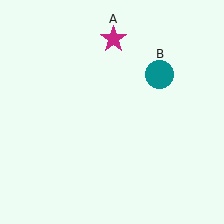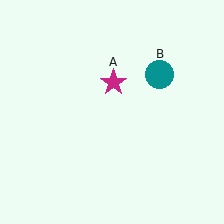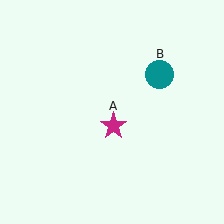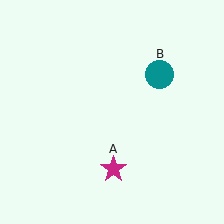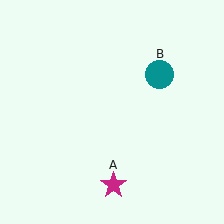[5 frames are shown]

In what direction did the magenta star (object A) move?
The magenta star (object A) moved down.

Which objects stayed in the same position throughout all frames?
Teal circle (object B) remained stationary.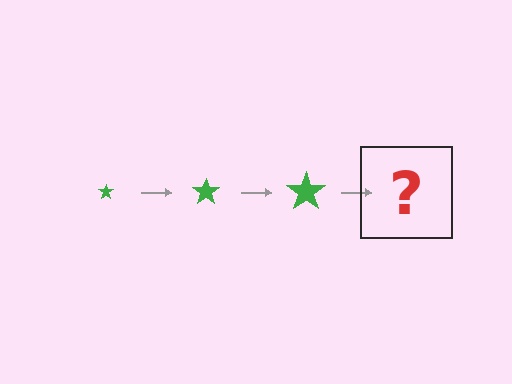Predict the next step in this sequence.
The next step is a green star, larger than the previous one.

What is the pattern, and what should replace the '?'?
The pattern is that the star gets progressively larger each step. The '?' should be a green star, larger than the previous one.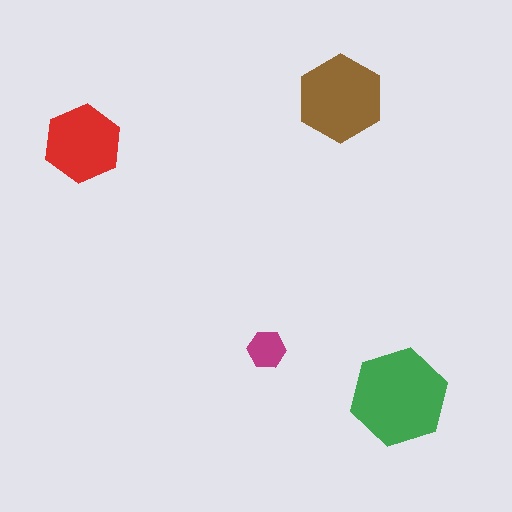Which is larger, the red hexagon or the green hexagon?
The green one.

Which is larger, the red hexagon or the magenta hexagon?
The red one.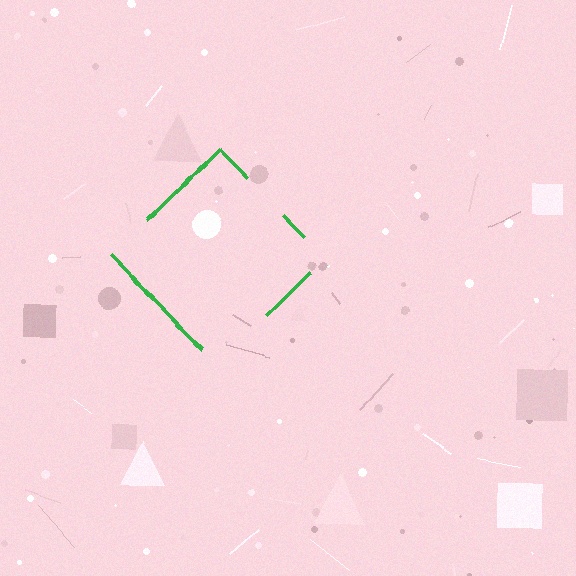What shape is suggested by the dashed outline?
The dashed outline suggests a diamond.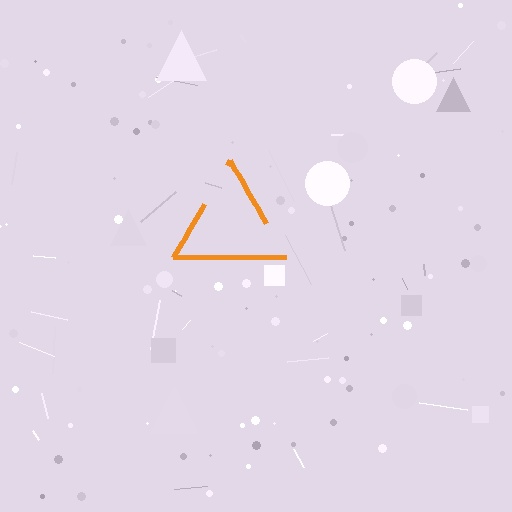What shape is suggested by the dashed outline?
The dashed outline suggests a triangle.